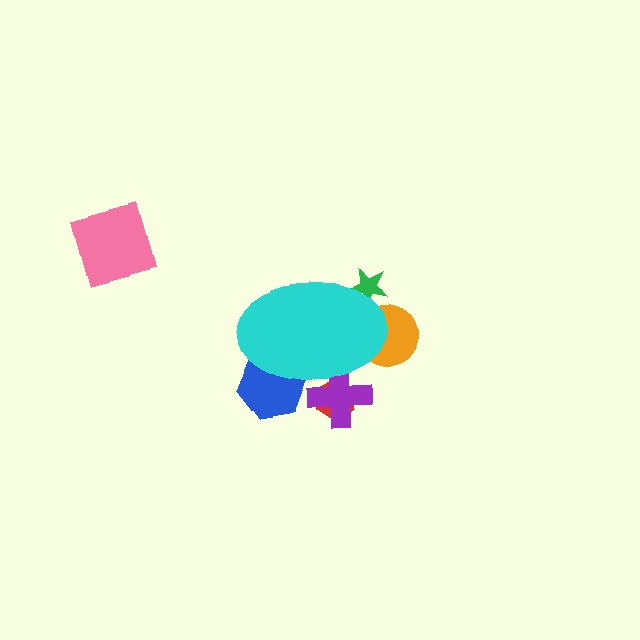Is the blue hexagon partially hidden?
Yes, the blue hexagon is partially hidden behind the cyan ellipse.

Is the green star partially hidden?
Yes, the green star is partially hidden behind the cyan ellipse.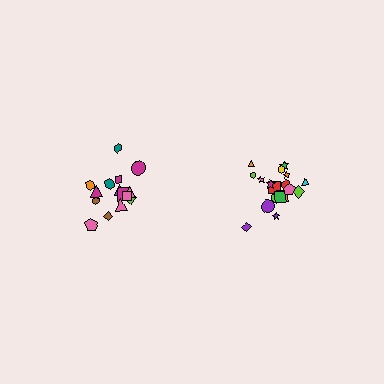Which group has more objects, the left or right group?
The right group.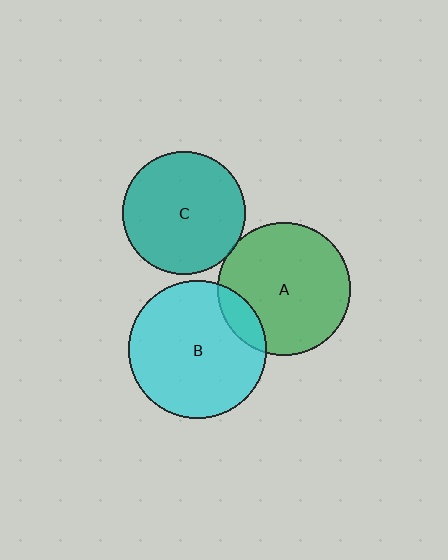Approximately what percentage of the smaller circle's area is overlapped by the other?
Approximately 15%.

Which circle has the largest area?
Circle B (cyan).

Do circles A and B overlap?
Yes.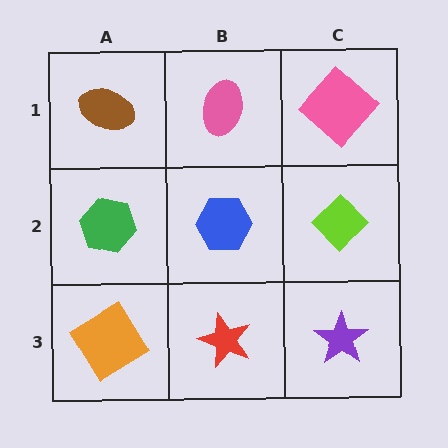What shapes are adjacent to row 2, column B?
A pink ellipse (row 1, column B), a red star (row 3, column B), a green hexagon (row 2, column A), a lime diamond (row 2, column C).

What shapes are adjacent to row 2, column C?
A pink diamond (row 1, column C), a purple star (row 3, column C), a blue hexagon (row 2, column B).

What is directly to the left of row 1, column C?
A pink ellipse.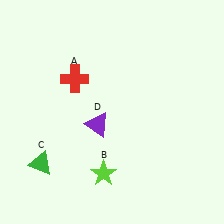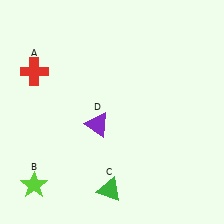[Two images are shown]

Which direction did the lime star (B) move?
The lime star (B) moved left.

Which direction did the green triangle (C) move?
The green triangle (C) moved right.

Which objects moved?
The objects that moved are: the red cross (A), the lime star (B), the green triangle (C).